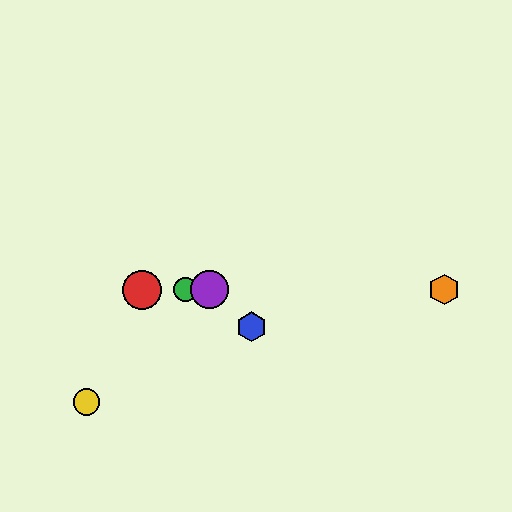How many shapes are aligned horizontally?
4 shapes (the red circle, the green circle, the purple circle, the orange hexagon) are aligned horizontally.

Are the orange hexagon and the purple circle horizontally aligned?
Yes, both are at y≈290.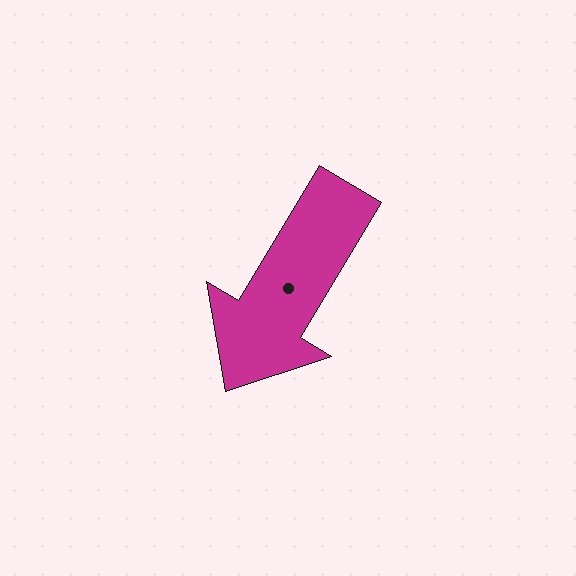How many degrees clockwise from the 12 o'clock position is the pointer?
Approximately 211 degrees.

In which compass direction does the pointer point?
Southwest.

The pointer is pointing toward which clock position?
Roughly 7 o'clock.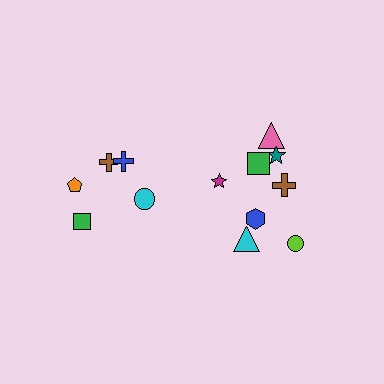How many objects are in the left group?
There are 5 objects.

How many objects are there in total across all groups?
There are 13 objects.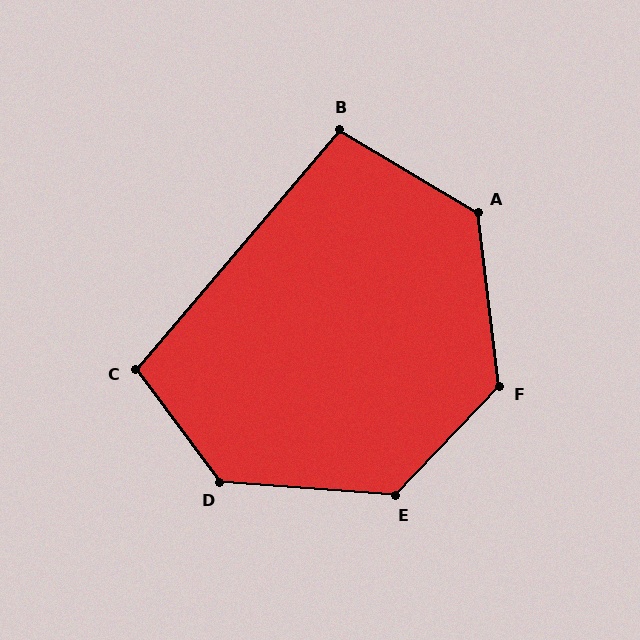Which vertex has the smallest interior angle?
B, at approximately 100 degrees.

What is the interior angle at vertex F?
Approximately 129 degrees (obtuse).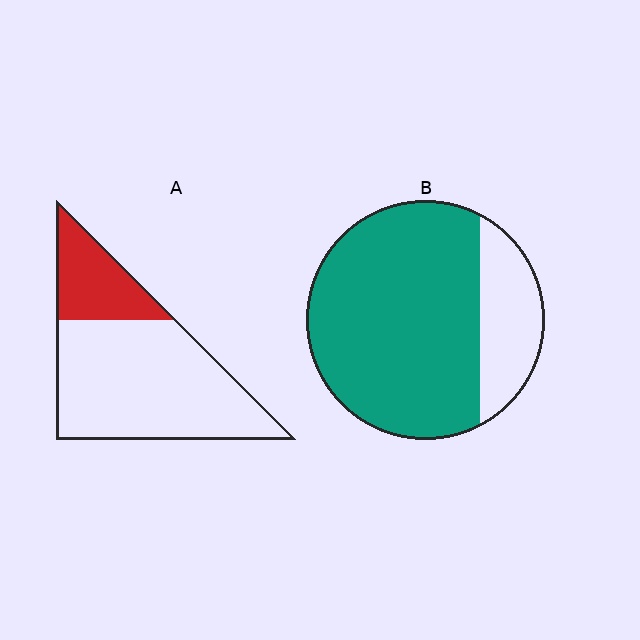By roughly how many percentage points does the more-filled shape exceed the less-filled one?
By roughly 55 percentage points (B over A).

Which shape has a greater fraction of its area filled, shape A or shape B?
Shape B.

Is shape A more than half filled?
No.